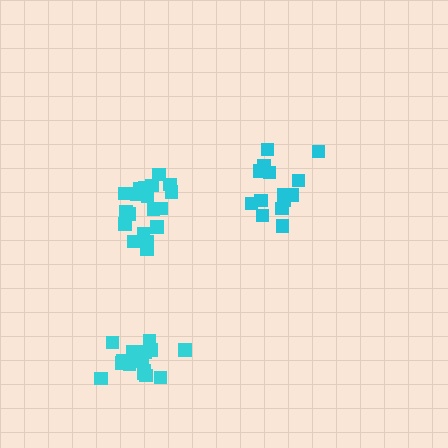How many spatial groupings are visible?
There are 3 spatial groupings.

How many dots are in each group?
Group 1: 14 dots, Group 2: 17 dots, Group 3: 19 dots (50 total).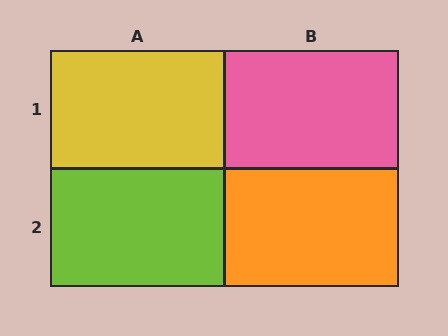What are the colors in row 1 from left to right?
Yellow, pink.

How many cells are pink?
1 cell is pink.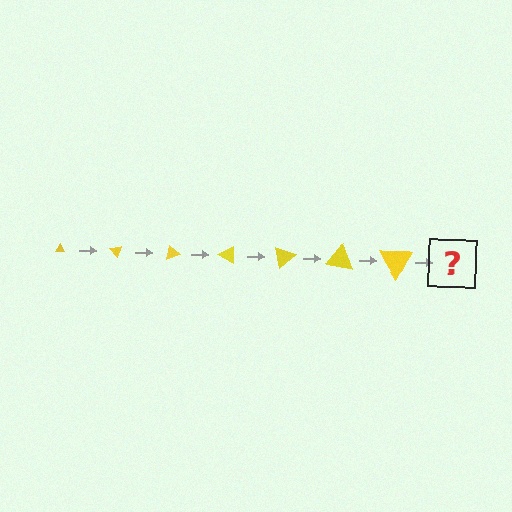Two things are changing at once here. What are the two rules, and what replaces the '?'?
The two rules are that the triangle grows larger each step and it rotates 50 degrees each step. The '?' should be a triangle, larger than the previous one and rotated 350 degrees from the start.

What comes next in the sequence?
The next element should be a triangle, larger than the previous one and rotated 350 degrees from the start.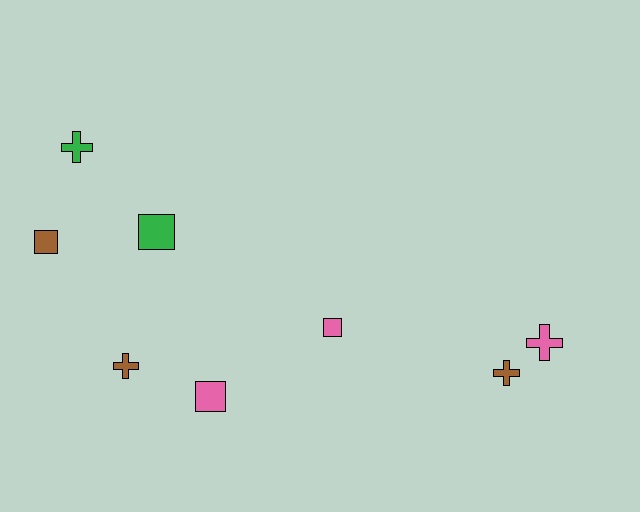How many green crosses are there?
There is 1 green cross.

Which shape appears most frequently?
Square, with 4 objects.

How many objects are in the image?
There are 8 objects.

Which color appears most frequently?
Brown, with 3 objects.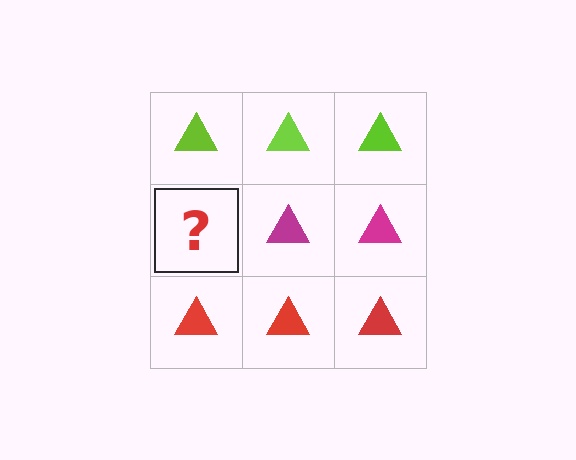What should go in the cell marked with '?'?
The missing cell should contain a magenta triangle.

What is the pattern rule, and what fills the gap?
The rule is that each row has a consistent color. The gap should be filled with a magenta triangle.